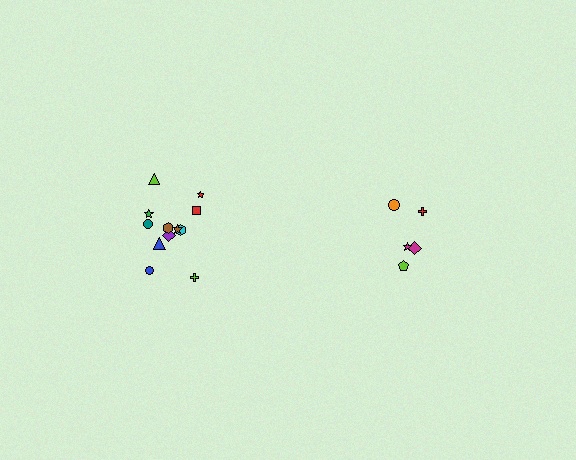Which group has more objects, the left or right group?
The left group.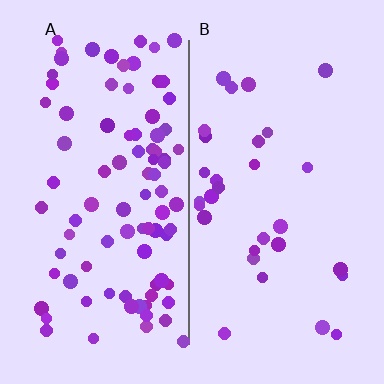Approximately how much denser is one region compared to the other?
Approximately 3.0× — region A over region B.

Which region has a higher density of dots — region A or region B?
A (the left).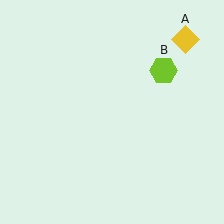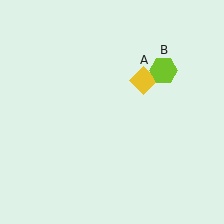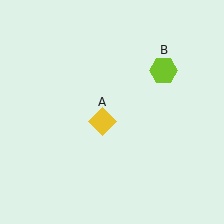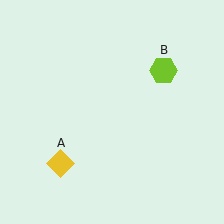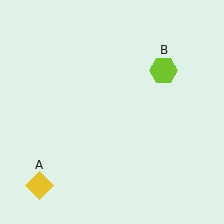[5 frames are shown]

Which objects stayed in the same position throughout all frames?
Lime hexagon (object B) remained stationary.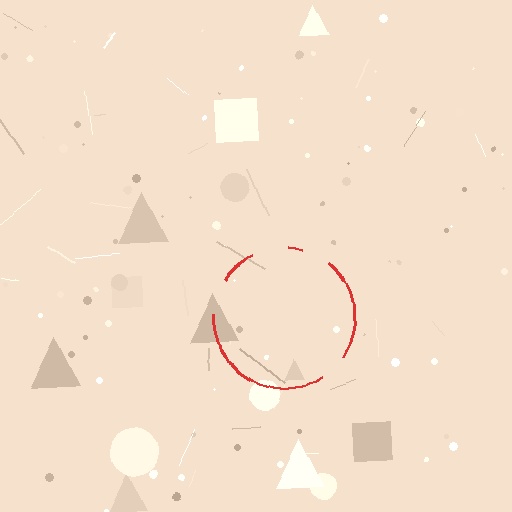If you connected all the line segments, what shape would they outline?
They would outline a circle.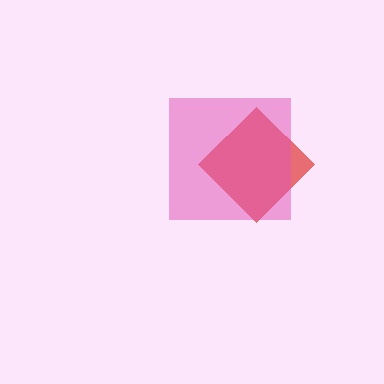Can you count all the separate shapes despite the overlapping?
Yes, there are 2 separate shapes.